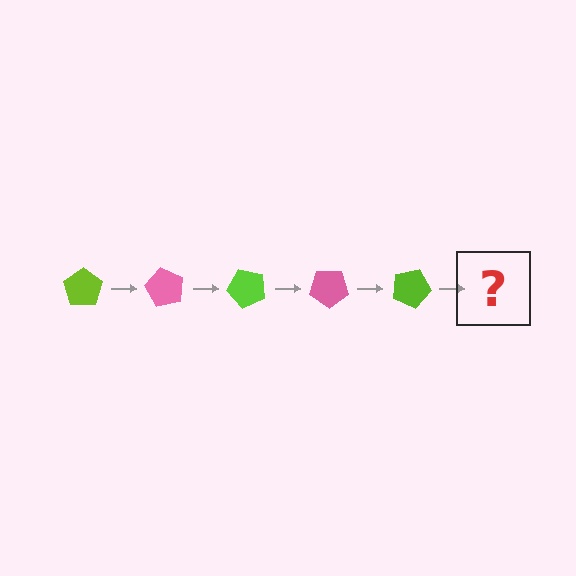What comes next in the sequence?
The next element should be a pink pentagon, rotated 300 degrees from the start.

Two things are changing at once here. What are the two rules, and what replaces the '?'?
The two rules are that it rotates 60 degrees each step and the color cycles through lime and pink. The '?' should be a pink pentagon, rotated 300 degrees from the start.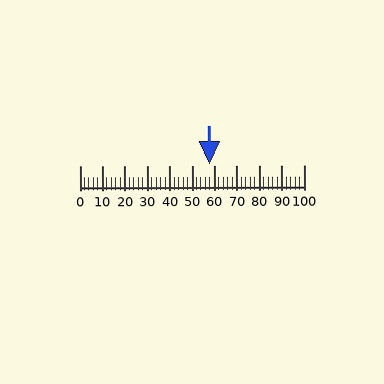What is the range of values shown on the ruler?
The ruler shows values from 0 to 100.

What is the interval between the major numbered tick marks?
The major tick marks are spaced 10 units apart.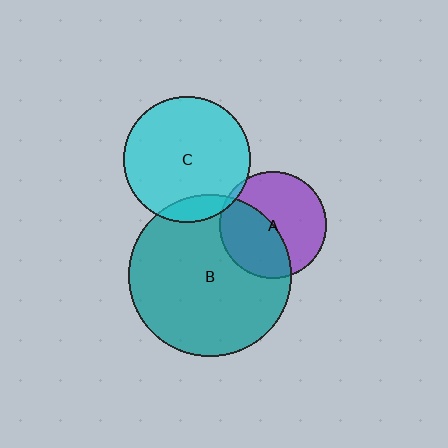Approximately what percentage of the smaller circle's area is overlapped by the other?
Approximately 10%.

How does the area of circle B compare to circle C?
Approximately 1.6 times.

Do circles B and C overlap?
Yes.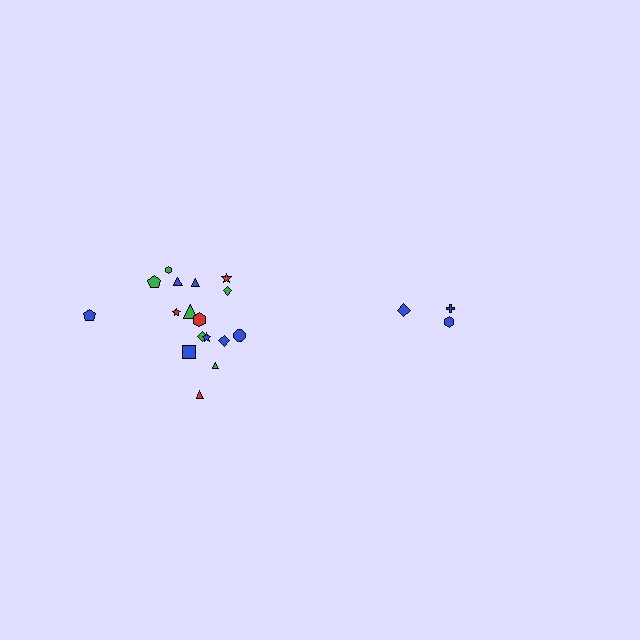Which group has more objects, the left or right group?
The left group.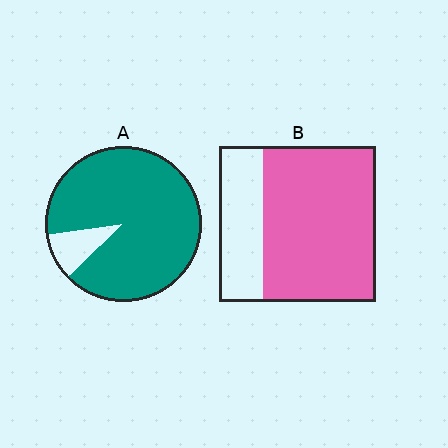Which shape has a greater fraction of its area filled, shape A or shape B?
Shape A.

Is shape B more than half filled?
Yes.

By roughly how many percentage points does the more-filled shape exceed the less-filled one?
By roughly 20 percentage points (A over B).